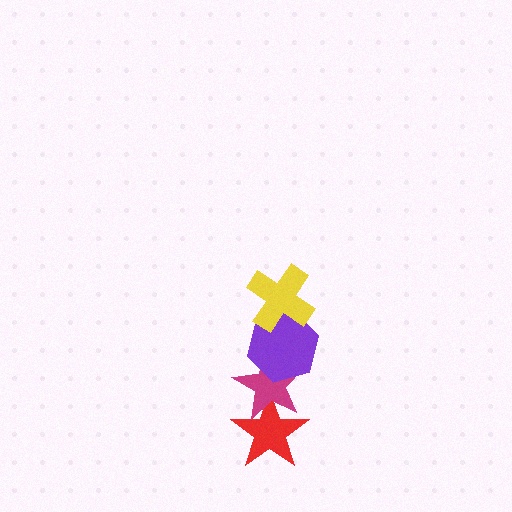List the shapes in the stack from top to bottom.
From top to bottom: the yellow cross, the purple hexagon, the magenta star, the red star.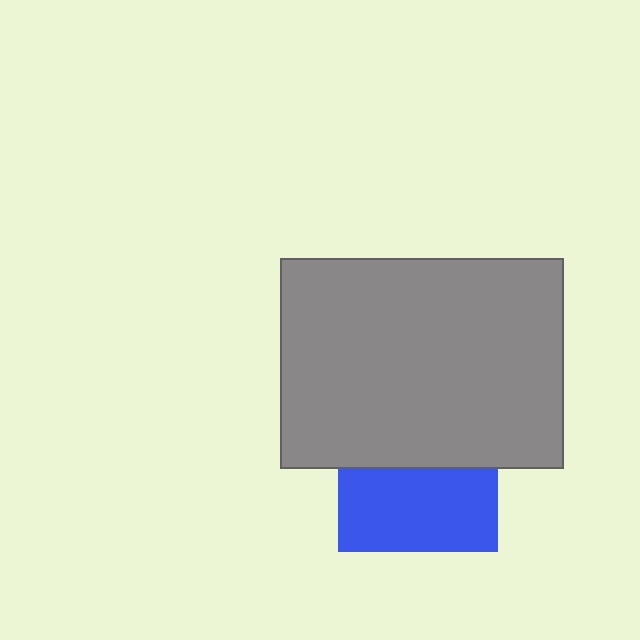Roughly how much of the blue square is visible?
About half of it is visible (roughly 51%).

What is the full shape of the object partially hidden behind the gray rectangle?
The partially hidden object is a blue square.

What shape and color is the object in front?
The object in front is a gray rectangle.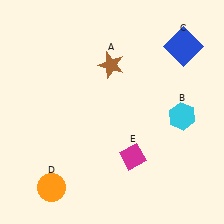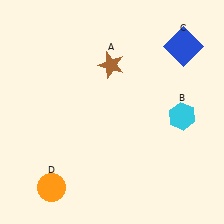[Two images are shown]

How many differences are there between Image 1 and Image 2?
There is 1 difference between the two images.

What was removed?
The magenta diamond (E) was removed in Image 2.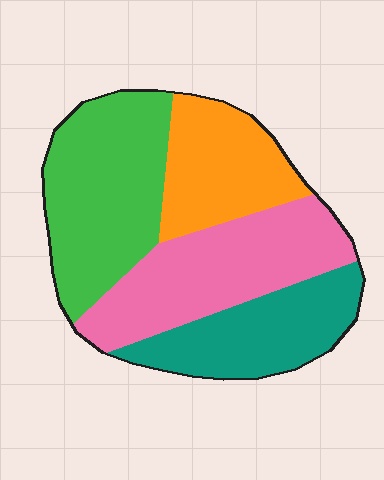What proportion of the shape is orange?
Orange takes up about one fifth (1/5) of the shape.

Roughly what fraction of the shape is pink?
Pink covers around 30% of the shape.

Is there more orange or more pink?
Pink.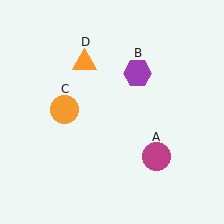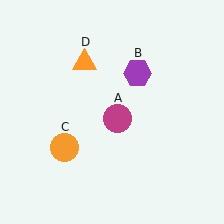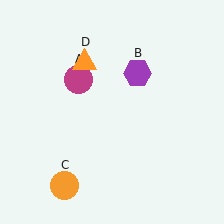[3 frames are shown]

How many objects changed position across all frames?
2 objects changed position: magenta circle (object A), orange circle (object C).